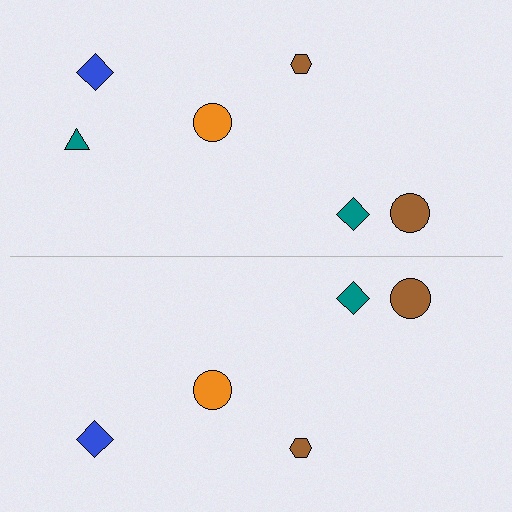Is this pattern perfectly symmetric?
No, the pattern is not perfectly symmetric. A teal triangle is missing from the bottom side.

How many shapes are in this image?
There are 11 shapes in this image.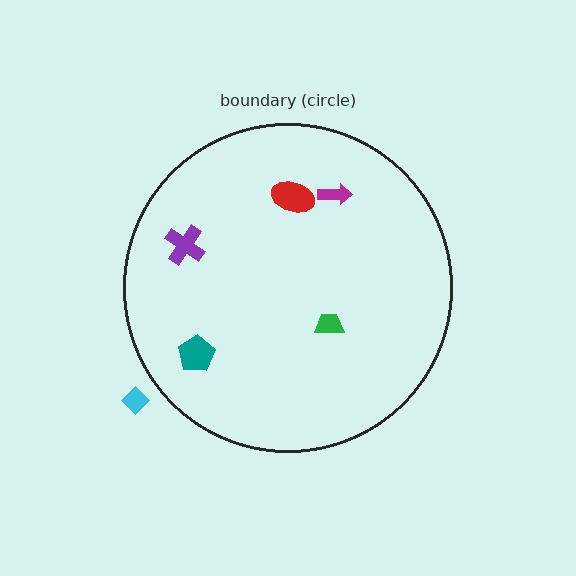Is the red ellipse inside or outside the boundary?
Inside.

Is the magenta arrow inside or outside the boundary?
Inside.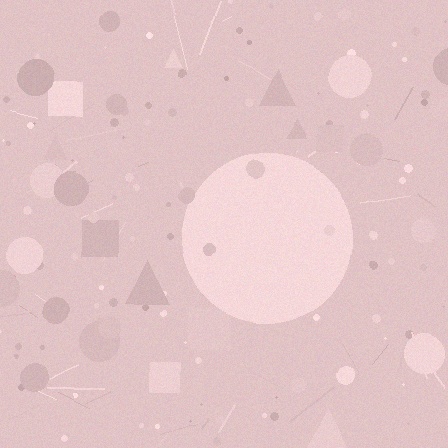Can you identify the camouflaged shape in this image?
The camouflaged shape is a circle.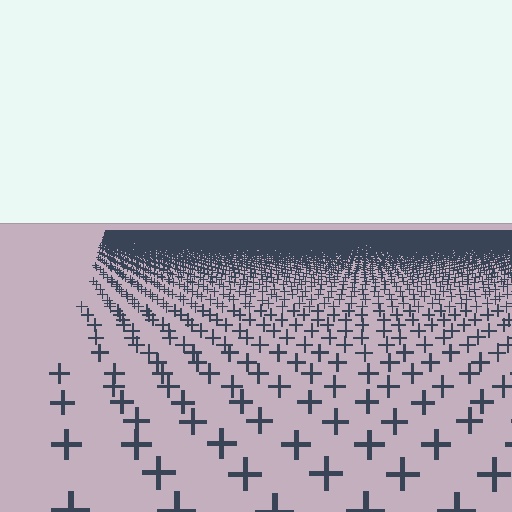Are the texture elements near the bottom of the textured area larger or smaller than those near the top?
Larger. Near the bottom, elements are closer to the viewer and appear at a bigger on-screen size.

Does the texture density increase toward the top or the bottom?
Density increases toward the top.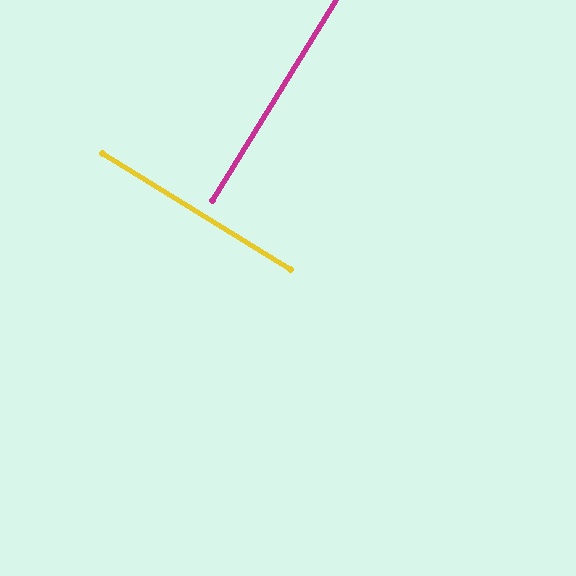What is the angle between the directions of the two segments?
Approximately 90 degrees.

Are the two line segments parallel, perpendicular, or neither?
Perpendicular — they meet at approximately 90°.